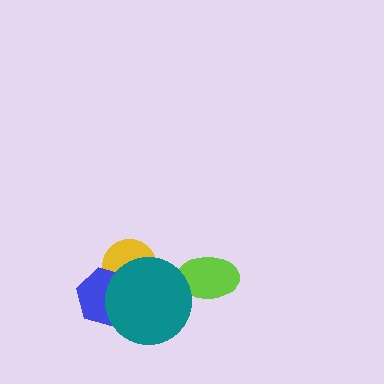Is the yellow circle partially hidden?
Yes, it is partially covered by another shape.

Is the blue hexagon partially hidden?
Yes, it is partially covered by another shape.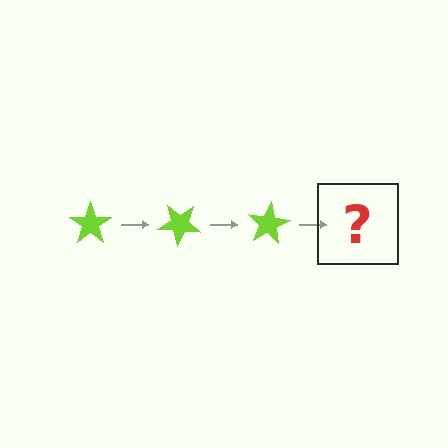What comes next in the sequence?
The next element should be a lime star rotated 120 degrees.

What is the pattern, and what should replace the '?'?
The pattern is that the star rotates 40 degrees each step. The '?' should be a lime star rotated 120 degrees.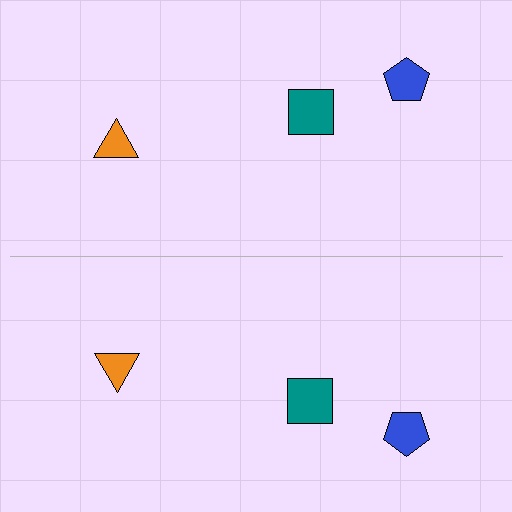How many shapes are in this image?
There are 6 shapes in this image.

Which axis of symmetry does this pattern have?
The pattern has a horizontal axis of symmetry running through the center of the image.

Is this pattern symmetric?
Yes, this pattern has bilateral (reflection) symmetry.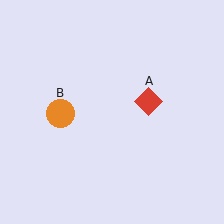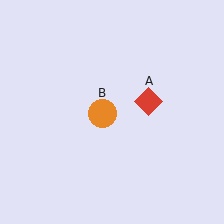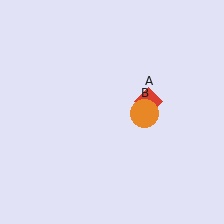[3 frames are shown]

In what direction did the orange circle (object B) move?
The orange circle (object B) moved right.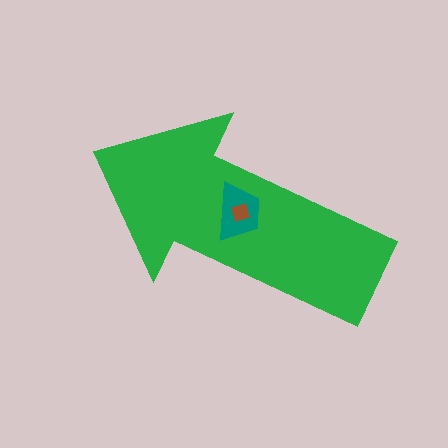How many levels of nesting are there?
3.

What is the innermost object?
The brown square.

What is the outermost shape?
The green arrow.